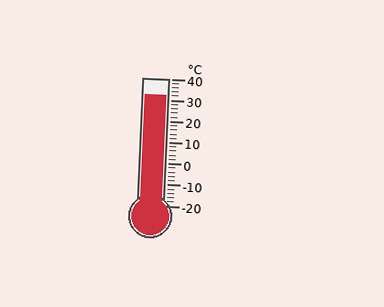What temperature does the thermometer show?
The thermometer shows approximately 32°C.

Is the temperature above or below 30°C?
The temperature is above 30°C.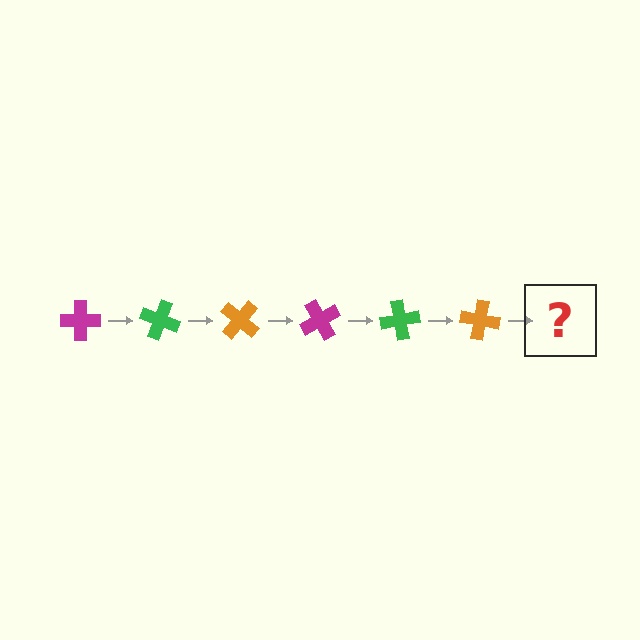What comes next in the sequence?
The next element should be a magenta cross, rotated 120 degrees from the start.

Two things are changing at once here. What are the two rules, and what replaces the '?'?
The two rules are that it rotates 20 degrees each step and the color cycles through magenta, green, and orange. The '?' should be a magenta cross, rotated 120 degrees from the start.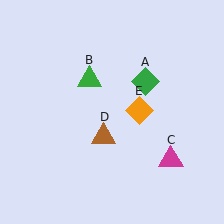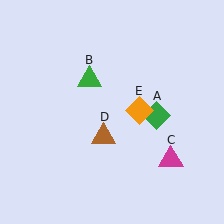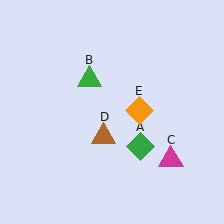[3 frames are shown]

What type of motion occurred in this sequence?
The green diamond (object A) rotated clockwise around the center of the scene.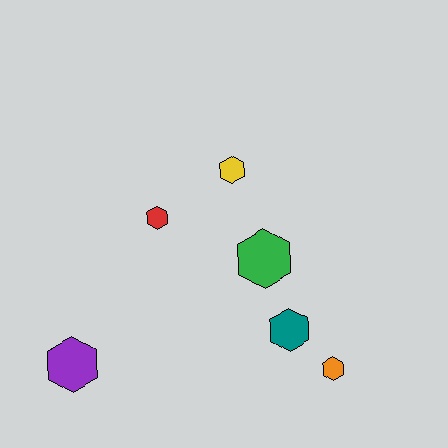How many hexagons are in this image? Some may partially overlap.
There are 6 hexagons.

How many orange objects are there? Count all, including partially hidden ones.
There is 1 orange object.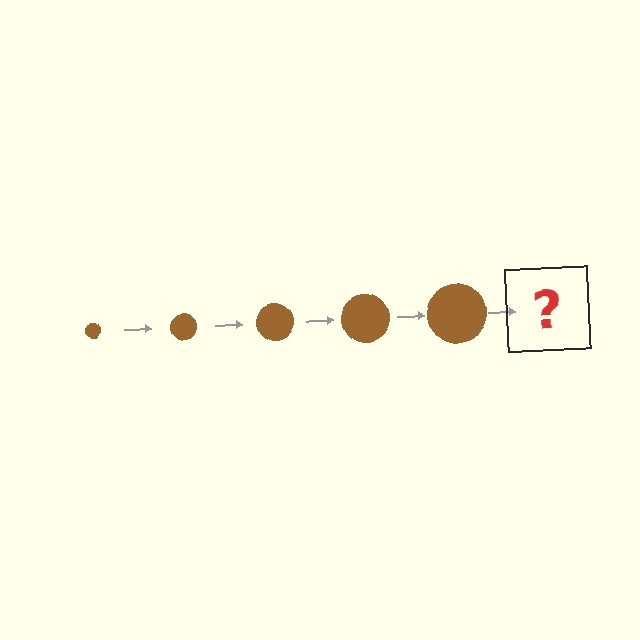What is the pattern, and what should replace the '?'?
The pattern is that the circle gets progressively larger each step. The '?' should be a brown circle, larger than the previous one.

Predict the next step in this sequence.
The next step is a brown circle, larger than the previous one.